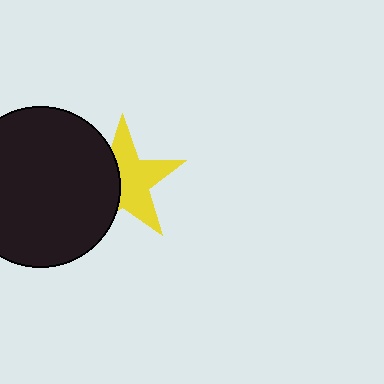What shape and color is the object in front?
The object in front is a black circle.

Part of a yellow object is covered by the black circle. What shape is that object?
It is a star.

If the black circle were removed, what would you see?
You would see the complete yellow star.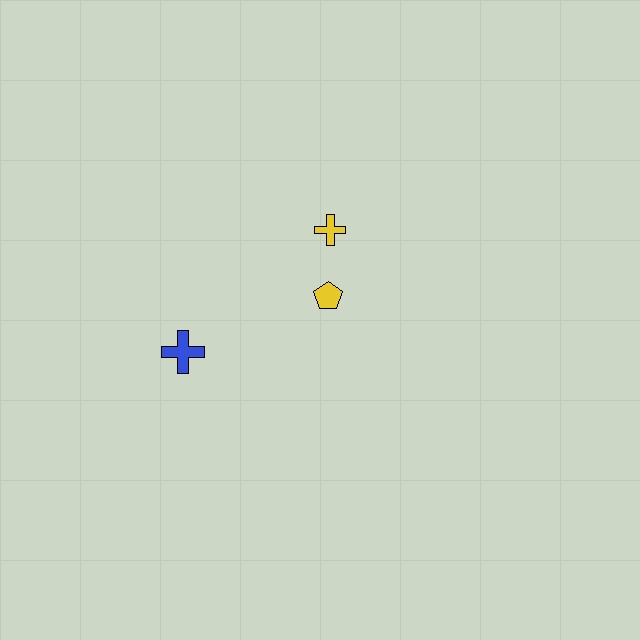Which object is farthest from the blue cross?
The yellow cross is farthest from the blue cross.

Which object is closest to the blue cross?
The yellow pentagon is closest to the blue cross.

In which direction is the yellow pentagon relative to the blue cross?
The yellow pentagon is to the right of the blue cross.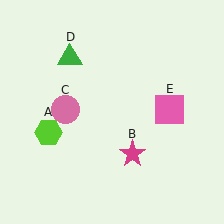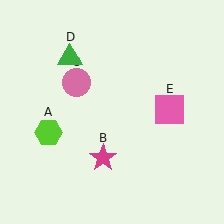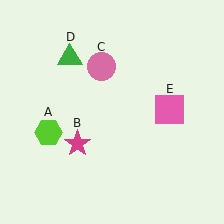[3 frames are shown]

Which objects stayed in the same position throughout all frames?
Lime hexagon (object A) and green triangle (object D) and pink square (object E) remained stationary.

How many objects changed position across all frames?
2 objects changed position: magenta star (object B), pink circle (object C).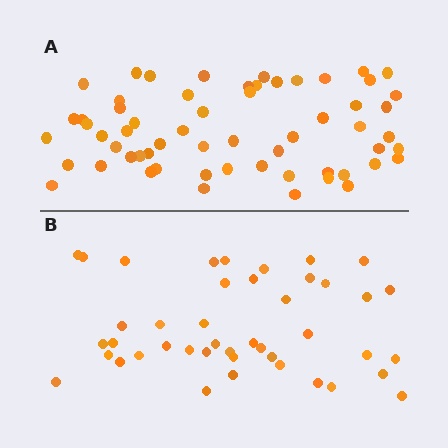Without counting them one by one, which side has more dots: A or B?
Region A (the top region) has more dots.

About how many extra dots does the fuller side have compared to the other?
Region A has approximately 15 more dots than region B.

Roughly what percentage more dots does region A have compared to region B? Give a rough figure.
About 40% more.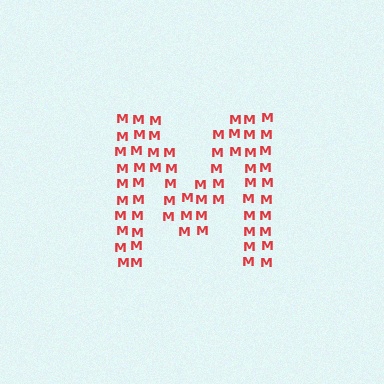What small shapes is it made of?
It is made of small letter M's.